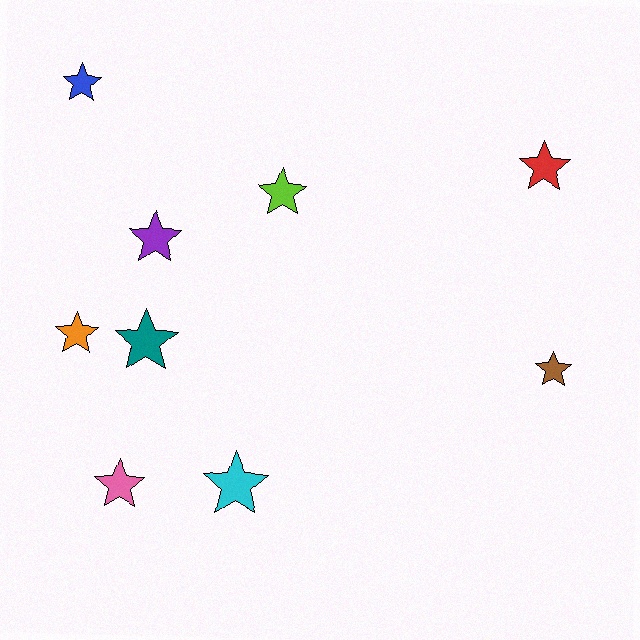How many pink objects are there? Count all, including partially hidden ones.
There is 1 pink object.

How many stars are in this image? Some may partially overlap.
There are 9 stars.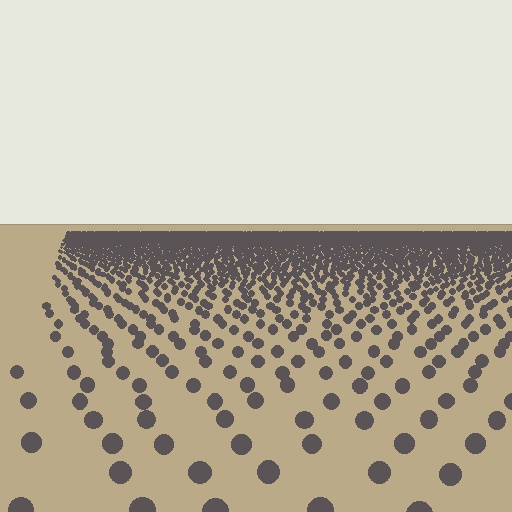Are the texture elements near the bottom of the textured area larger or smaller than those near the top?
Larger. Near the bottom, elements are closer to the viewer and appear at a bigger on-screen size.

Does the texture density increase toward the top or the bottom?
Density increases toward the top.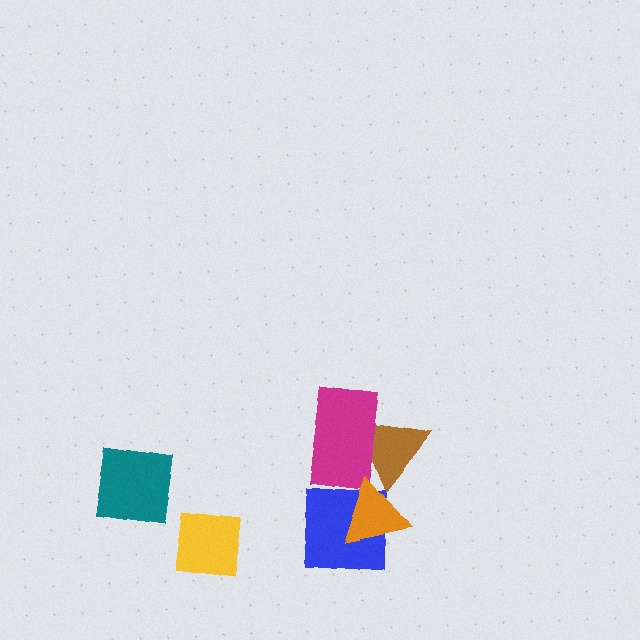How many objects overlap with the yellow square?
0 objects overlap with the yellow square.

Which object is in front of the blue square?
The orange triangle is in front of the blue square.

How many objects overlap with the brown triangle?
2 objects overlap with the brown triangle.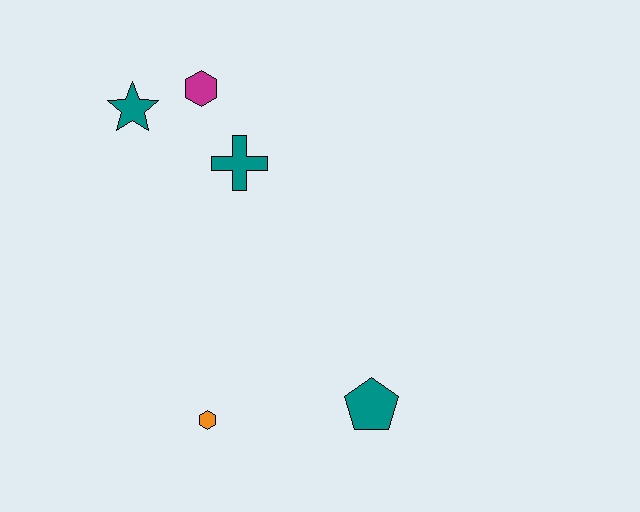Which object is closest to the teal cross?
The magenta hexagon is closest to the teal cross.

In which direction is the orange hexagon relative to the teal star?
The orange hexagon is below the teal star.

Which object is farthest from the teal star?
The teal pentagon is farthest from the teal star.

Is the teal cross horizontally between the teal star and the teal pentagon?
Yes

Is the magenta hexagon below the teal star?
No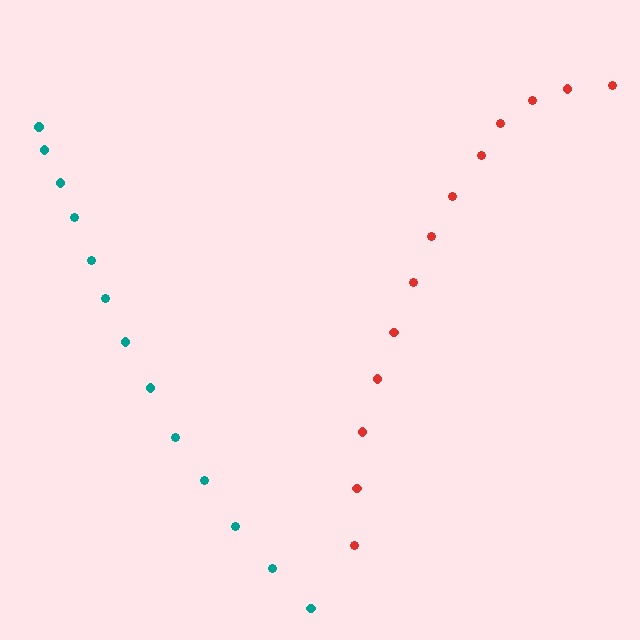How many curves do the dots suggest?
There are 2 distinct paths.